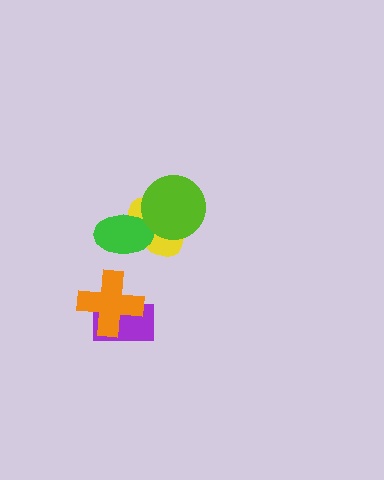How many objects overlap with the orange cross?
1 object overlaps with the orange cross.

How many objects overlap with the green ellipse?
1 object overlaps with the green ellipse.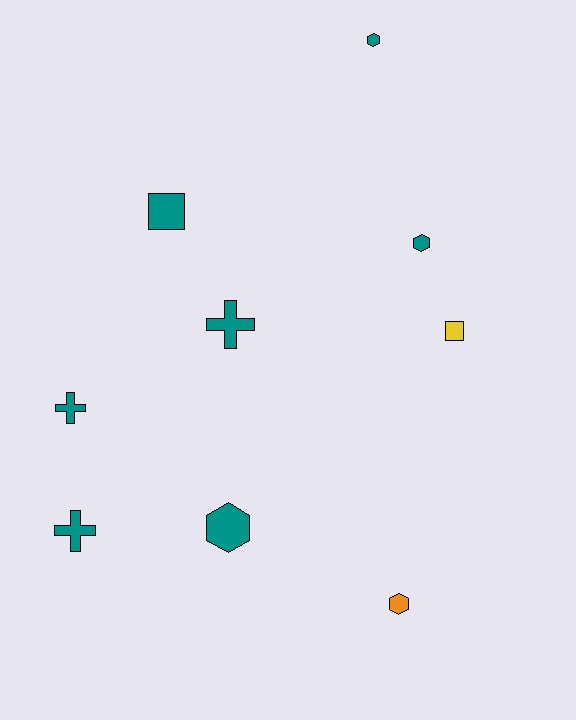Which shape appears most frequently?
Hexagon, with 4 objects.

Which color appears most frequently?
Teal, with 7 objects.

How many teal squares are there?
There is 1 teal square.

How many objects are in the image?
There are 9 objects.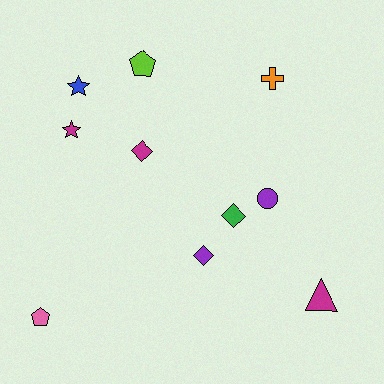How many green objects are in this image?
There is 1 green object.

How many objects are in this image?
There are 10 objects.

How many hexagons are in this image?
There are no hexagons.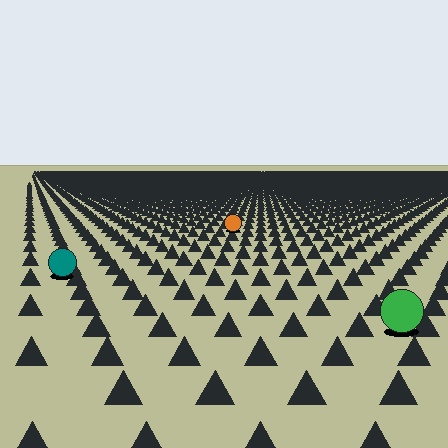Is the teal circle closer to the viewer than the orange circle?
Yes. The teal circle is closer — you can tell from the texture gradient: the ground texture is coarser near it.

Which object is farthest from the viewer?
The orange circle is farthest from the viewer. It appears smaller and the ground texture around it is denser.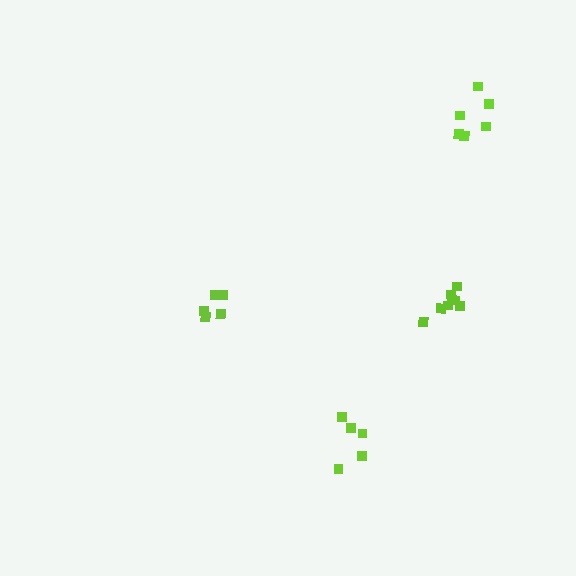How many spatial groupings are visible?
There are 4 spatial groupings.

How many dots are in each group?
Group 1: 5 dots, Group 2: 8 dots, Group 3: 6 dots, Group 4: 5 dots (24 total).